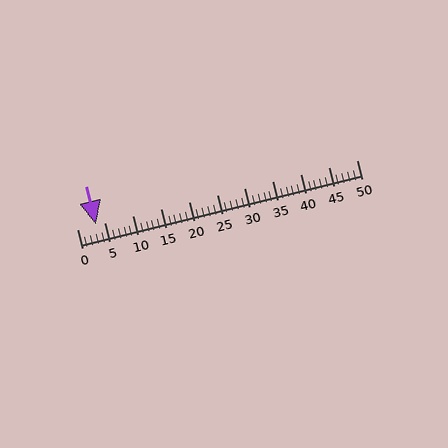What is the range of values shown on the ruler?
The ruler shows values from 0 to 50.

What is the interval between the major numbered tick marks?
The major tick marks are spaced 5 units apart.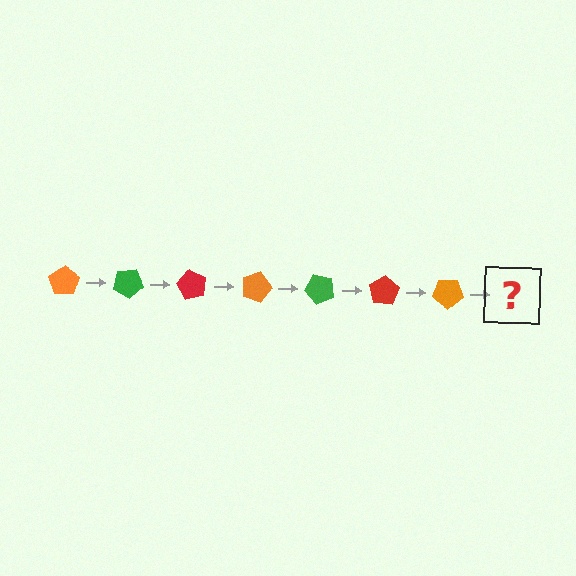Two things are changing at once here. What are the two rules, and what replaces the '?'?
The two rules are that it rotates 30 degrees each step and the color cycles through orange, green, and red. The '?' should be a green pentagon, rotated 210 degrees from the start.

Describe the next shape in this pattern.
It should be a green pentagon, rotated 210 degrees from the start.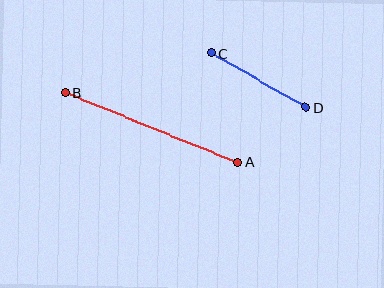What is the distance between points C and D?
The distance is approximately 108 pixels.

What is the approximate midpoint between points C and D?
The midpoint is at approximately (258, 80) pixels.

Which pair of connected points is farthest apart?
Points A and B are farthest apart.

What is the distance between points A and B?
The distance is approximately 186 pixels.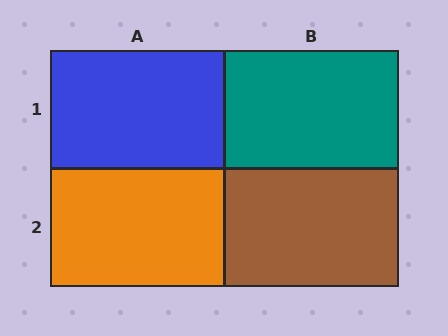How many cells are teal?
1 cell is teal.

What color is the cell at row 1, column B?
Teal.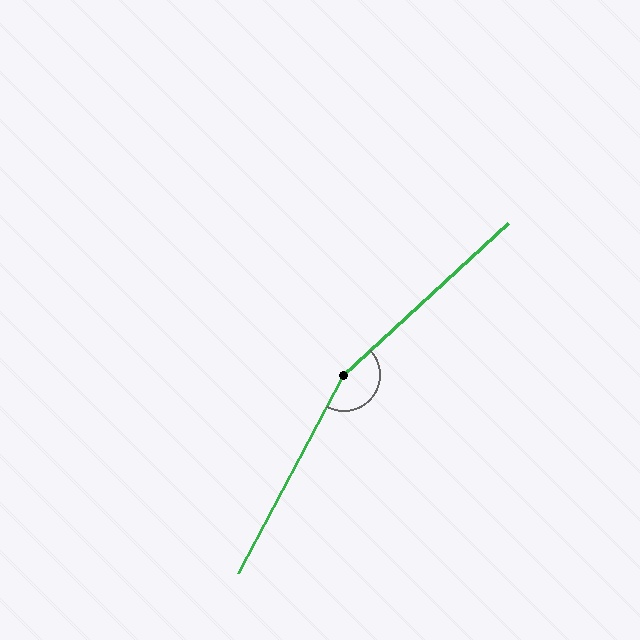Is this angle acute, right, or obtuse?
It is obtuse.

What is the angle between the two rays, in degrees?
Approximately 161 degrees.